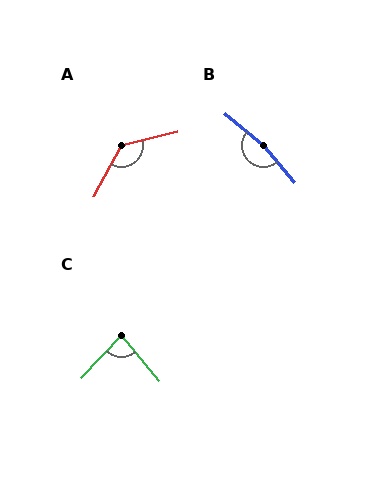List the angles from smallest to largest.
C (83°), A (131°), B (169°).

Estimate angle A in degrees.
Approximately 131 degrees.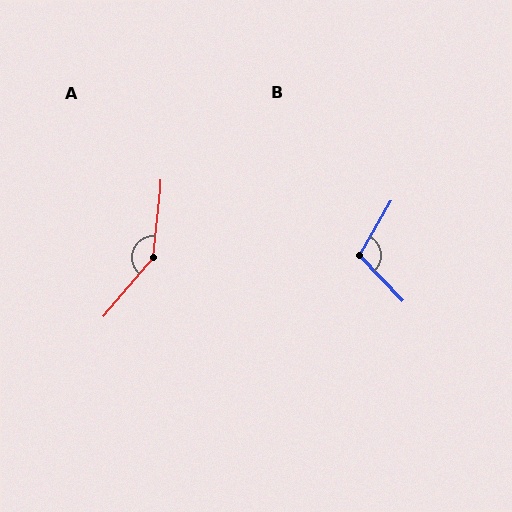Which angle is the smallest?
B, at approximately 107 degrees.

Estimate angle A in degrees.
Approximately 146 degrees.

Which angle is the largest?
A, at approximately 146 degrees.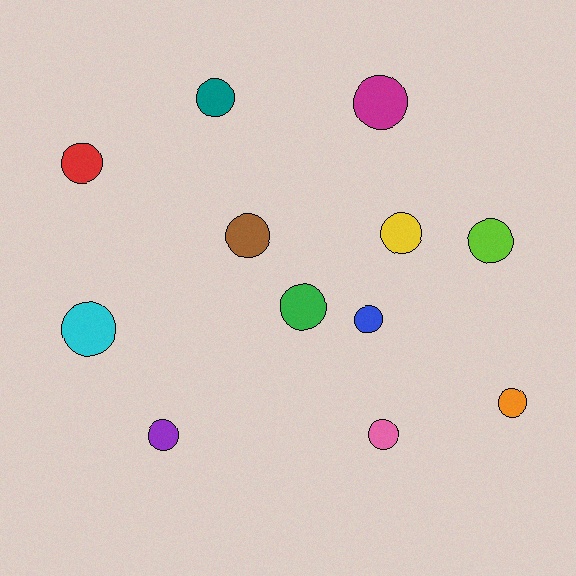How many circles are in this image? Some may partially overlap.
There are 12 circles.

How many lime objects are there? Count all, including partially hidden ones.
There is 1 lime object.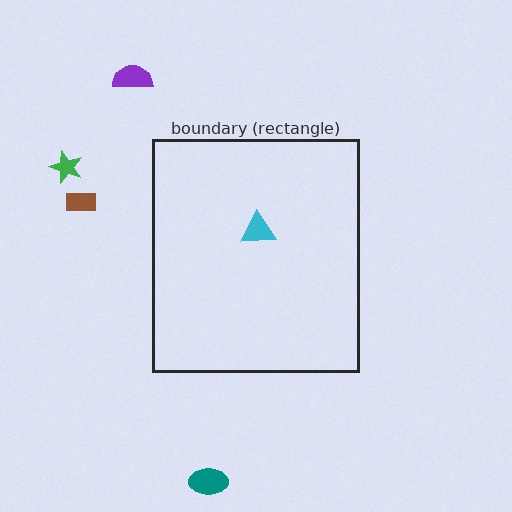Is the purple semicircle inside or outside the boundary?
Outside.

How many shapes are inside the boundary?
1 inside, 4 outside.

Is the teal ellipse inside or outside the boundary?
Outside.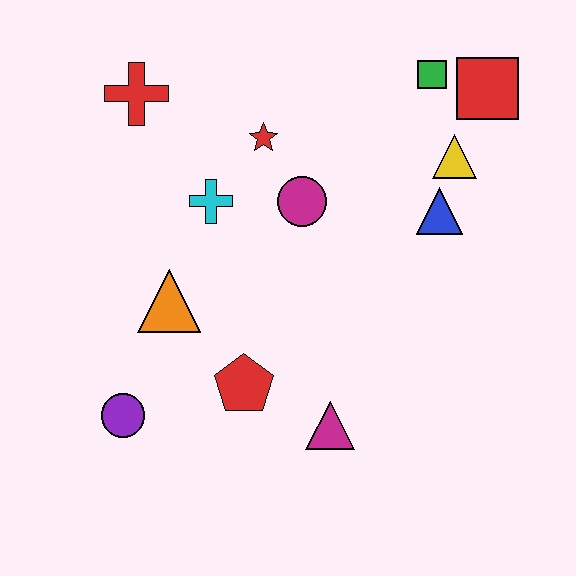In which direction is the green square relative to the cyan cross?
The green square is to the right of the cyan cross.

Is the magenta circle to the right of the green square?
No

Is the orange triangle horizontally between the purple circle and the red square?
Yes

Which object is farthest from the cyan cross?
The red square is farthest from the cyan cross.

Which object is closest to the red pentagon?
The magenta triangle is closest to the red pentagon.